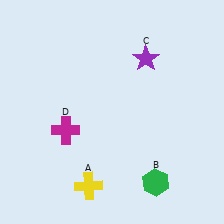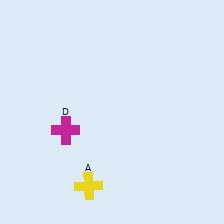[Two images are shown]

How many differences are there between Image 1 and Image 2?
There are 2 differences between the two images.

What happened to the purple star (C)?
The purple star (C) was removed in Image 2. It was in the top-right area of Image 1.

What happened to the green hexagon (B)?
The green hexagon (B) was removed in Image 2. It was in the bottom-right area of Image 1.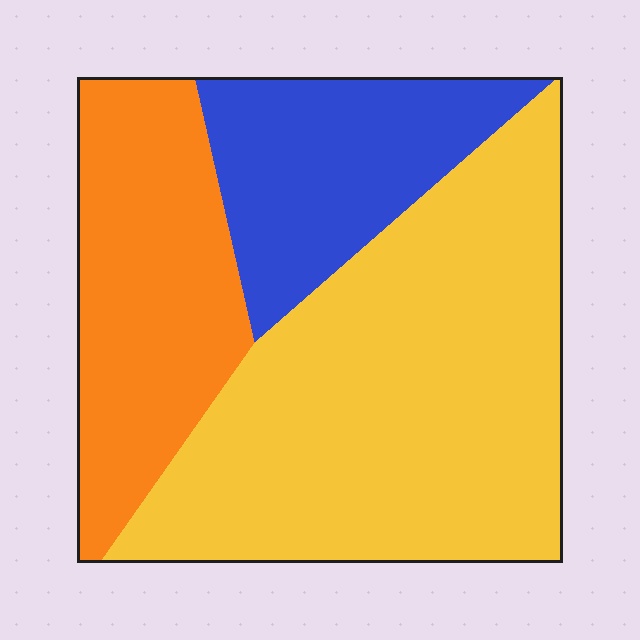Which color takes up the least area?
Blue, at roughly 20%.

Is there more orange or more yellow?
Yellow.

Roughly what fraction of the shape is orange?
Orange takes up about one quarter (1/4) of the shape.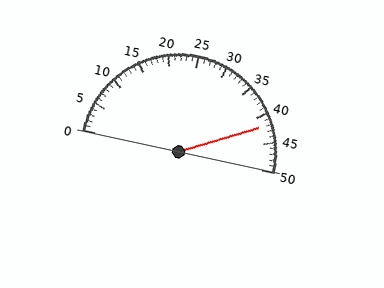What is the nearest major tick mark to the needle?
The nearest major tick mark is 40.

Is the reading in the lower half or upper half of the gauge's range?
The reading is in the upper half of the range (0 to 50).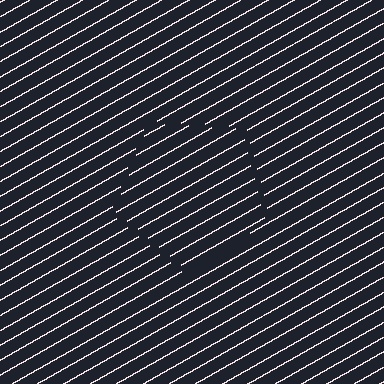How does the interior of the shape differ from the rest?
The interior of the shape contains the same grating, shifted by half a period — the contour is defined by the phase discontinuity where line-ends from the inner and outer gratings abut.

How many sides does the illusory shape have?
5 sides — the line-ends trace a pentagon.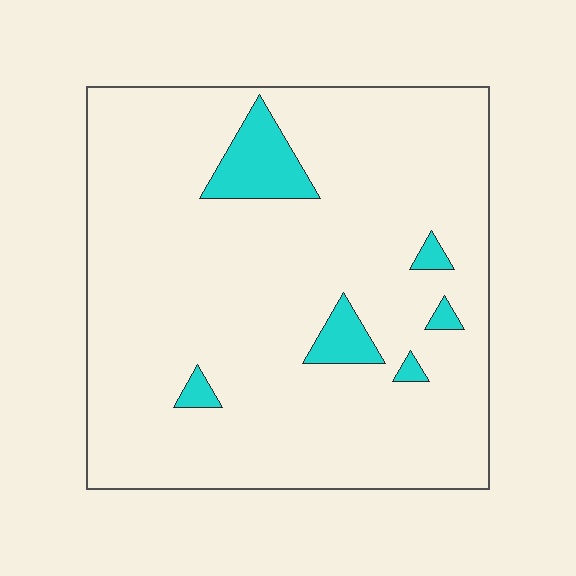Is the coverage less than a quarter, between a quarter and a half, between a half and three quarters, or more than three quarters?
Less than a quarter.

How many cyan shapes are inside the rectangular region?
6.